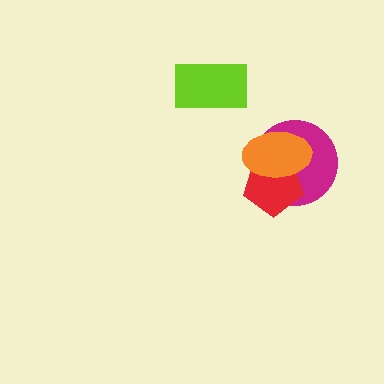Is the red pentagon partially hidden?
Yes, it is partially covered by another shape.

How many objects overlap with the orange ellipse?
2 objects overlap with the orange ellipse.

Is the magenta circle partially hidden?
Yes, it is partially covered by another shape.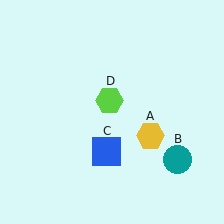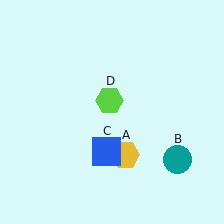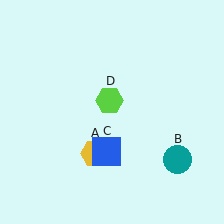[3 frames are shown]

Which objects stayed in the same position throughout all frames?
Teal circle (object B) and blue square (object C) and lime hexagon (object D) remained stationary.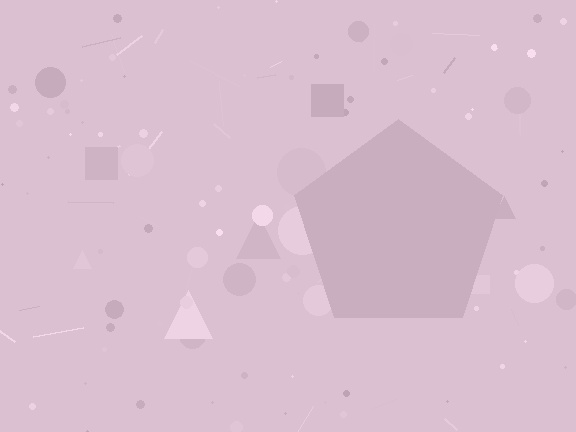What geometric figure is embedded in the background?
A pentagon is embedded in the background.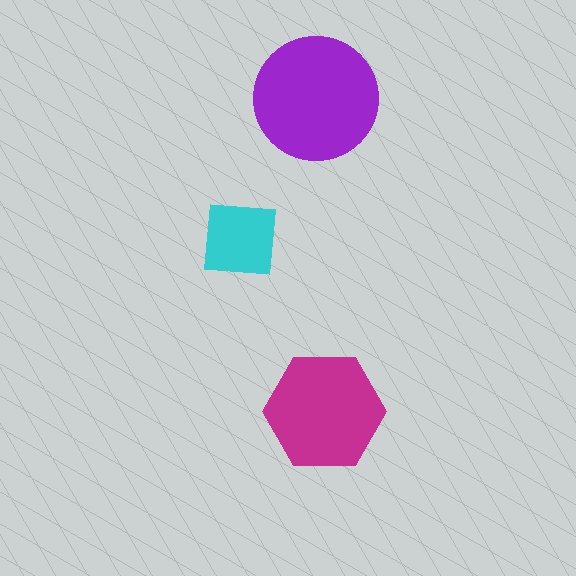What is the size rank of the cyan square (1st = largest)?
3rd.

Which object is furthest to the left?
The cyan square is leftmost.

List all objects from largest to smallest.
The purple circle, the magenta hexagon, the cyan square.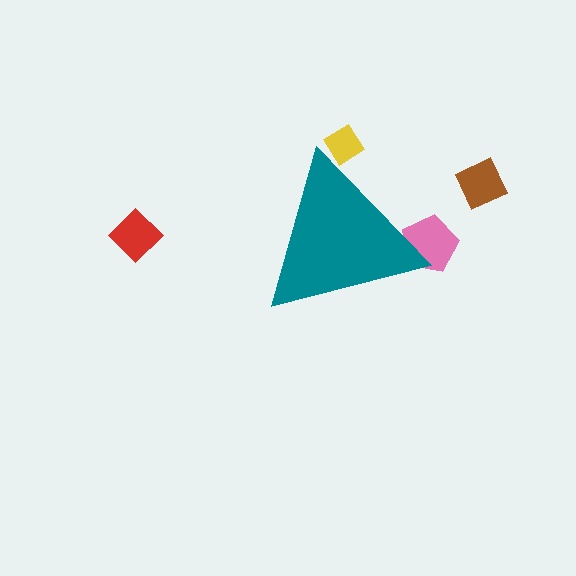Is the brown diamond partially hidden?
No, the brown diamond is fully visible.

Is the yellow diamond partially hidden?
Yes, the yellow diamond is partially hidden behind the teal triangle.